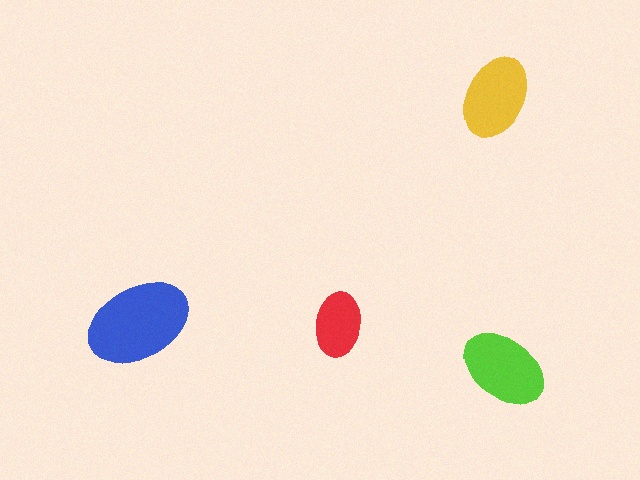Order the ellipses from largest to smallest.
the blue one, the lime one, the yellow one, the red one.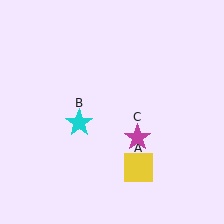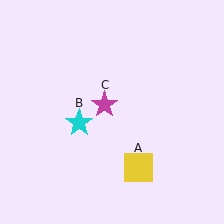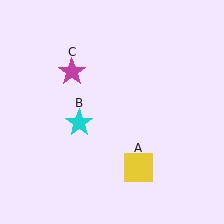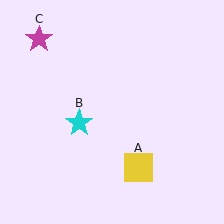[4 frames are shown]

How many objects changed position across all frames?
1 object changed position: magenta star (object C).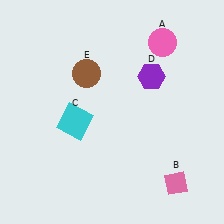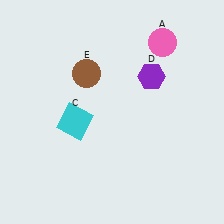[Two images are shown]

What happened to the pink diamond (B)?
The pink diamond (B) was removed in Image 2. It was in the bottom-right area of Image 1.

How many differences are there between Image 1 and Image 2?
There is 1 difference between the two images.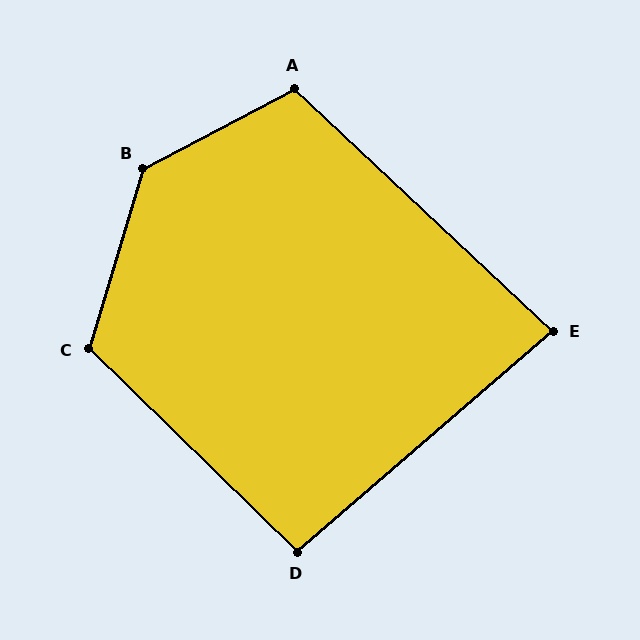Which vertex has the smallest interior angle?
E, at approximately 84 degrees.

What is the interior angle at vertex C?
Approximately 118 degrees (obtuse).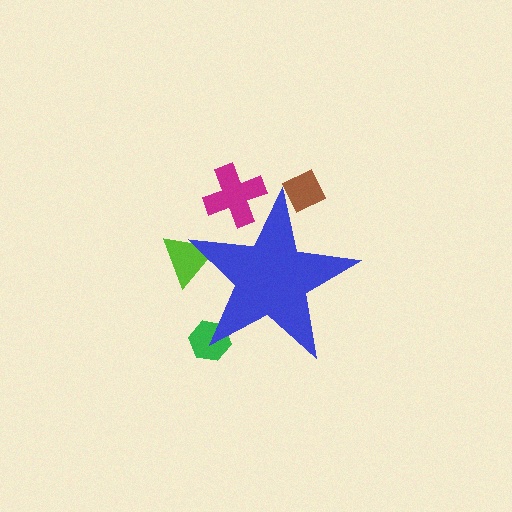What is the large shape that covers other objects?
A blue star.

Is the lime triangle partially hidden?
Yes, the lime triangle is partially hidden behind the blue star.